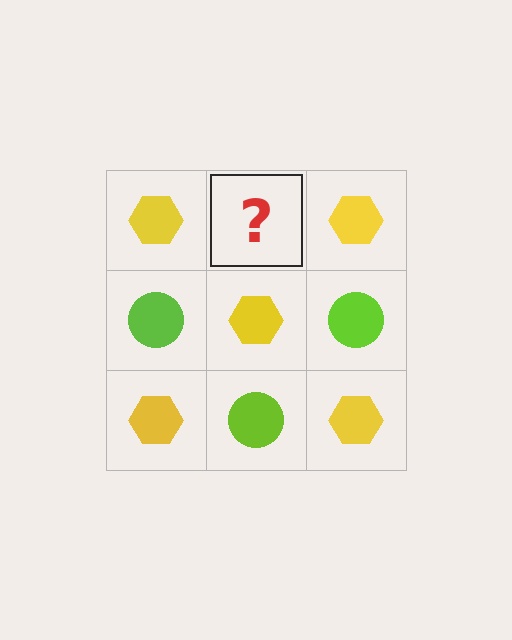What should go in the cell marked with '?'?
The missing cell should contain a lime circle.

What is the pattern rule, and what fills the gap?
The rule is that it alternates yellow hexagon and lime circle in a checkerboard pattern. The gap should be filled with a lime circle.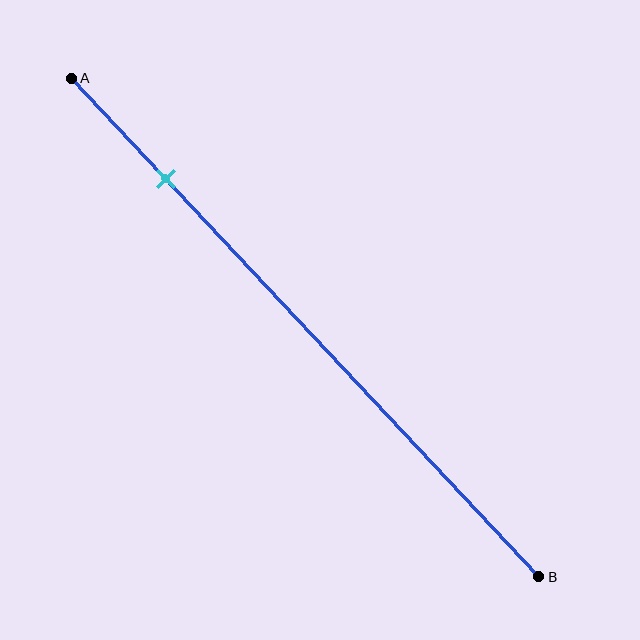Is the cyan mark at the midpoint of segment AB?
No, the mark is at about 20% from A, not at the 50% midpoint.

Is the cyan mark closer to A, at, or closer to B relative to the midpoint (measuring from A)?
The cyan mark is closer to point A than the midpoint of segment AB.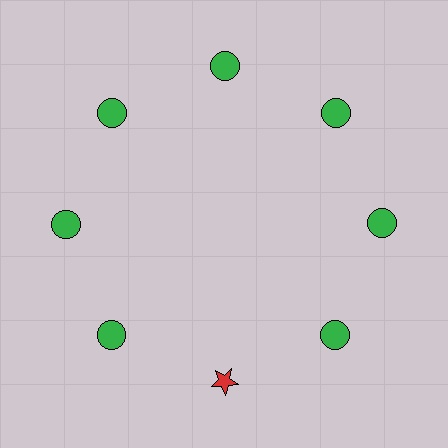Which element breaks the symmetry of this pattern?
The red star at roughly the 6 o'clock position breaks the symmetry. All other shapes are green circles.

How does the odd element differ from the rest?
It differs in both color (red instead of green) and shape (star instead of circle).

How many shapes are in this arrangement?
There are 8 shapes arranged in a ring pattern.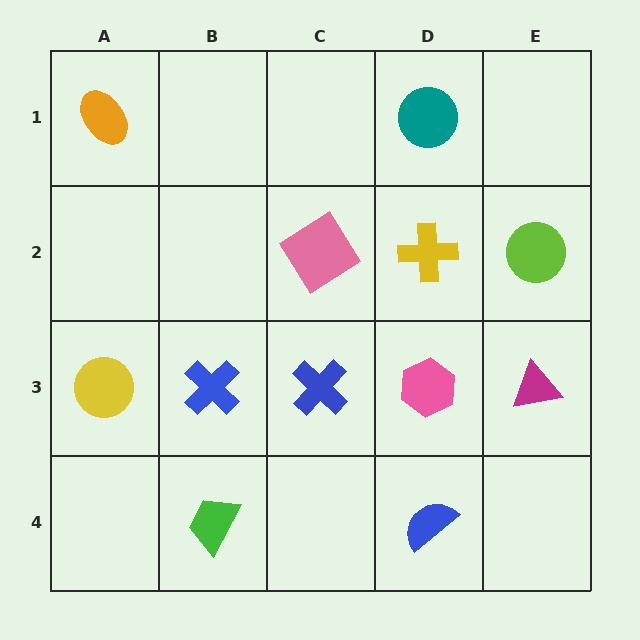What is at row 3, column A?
A yellow circle.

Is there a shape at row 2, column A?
No, that cell is empty.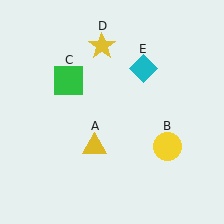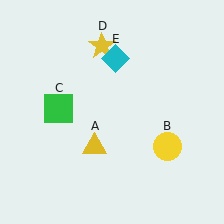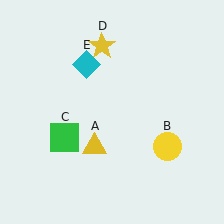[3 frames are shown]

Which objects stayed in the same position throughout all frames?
Yellow triangle (object A) and yellow circle (object B) and yellow star (object D) remained stationary.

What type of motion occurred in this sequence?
The green square (object C), cyan diamond (object E) rotated counterclockwise around the center of the scene.